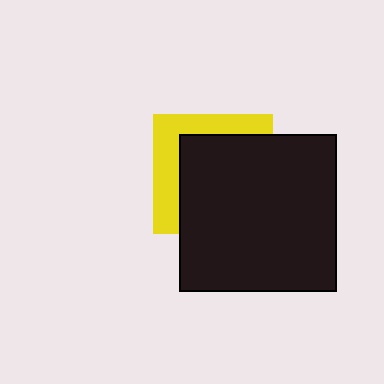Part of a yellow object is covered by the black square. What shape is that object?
It is a square.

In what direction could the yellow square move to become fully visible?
The yellow square could move toward the upper-left. That would shift it out from behind the black square entirely.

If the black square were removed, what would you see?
You would see the complete yellow square.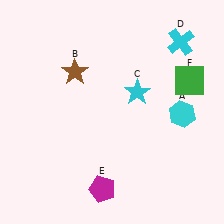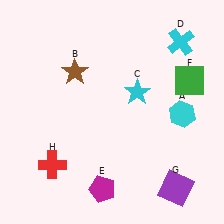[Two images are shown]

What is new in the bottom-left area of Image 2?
A red cross (H) was added in the bottom-left area of Image 2.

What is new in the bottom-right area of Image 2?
A purple square (G) was added in the bottom-right area of Image 2.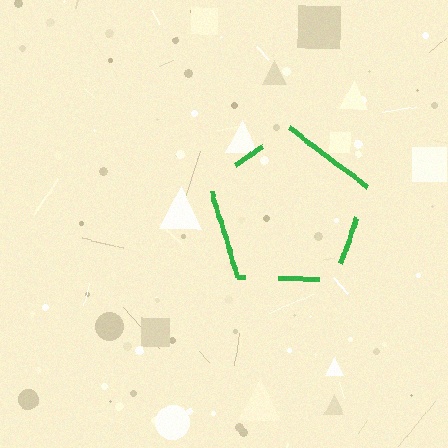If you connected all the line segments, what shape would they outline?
They would outline a pentagon.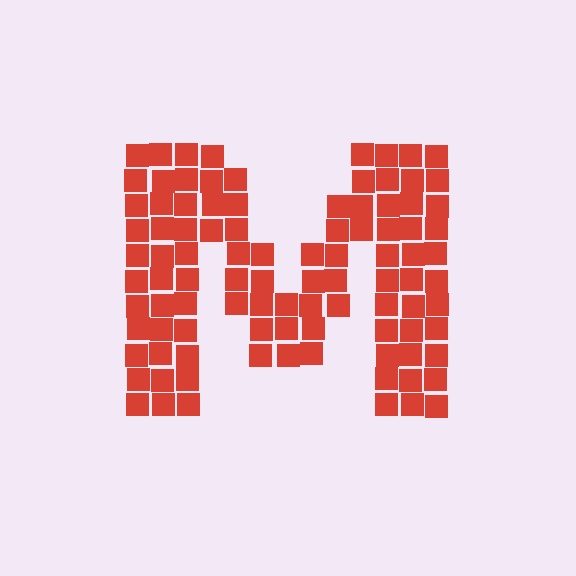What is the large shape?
The large shape is the letter M.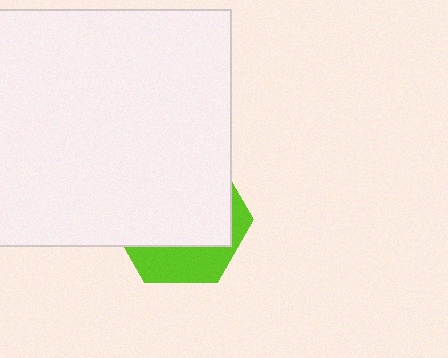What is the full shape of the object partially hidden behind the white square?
The partially hidden object is a lime hexagon.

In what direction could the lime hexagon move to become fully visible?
The lime hexagon could move down. That would shift it out from behind the white square entirely.